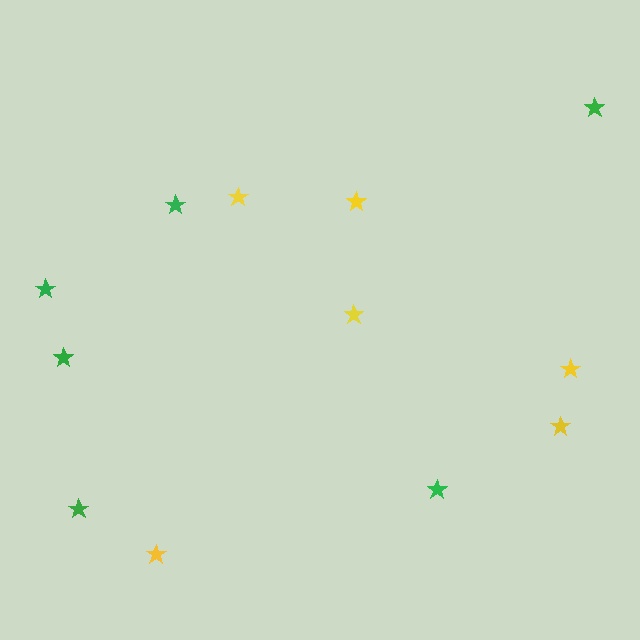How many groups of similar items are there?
There are 2 groups: one group of green stars (6) and one group of yellow stars (6).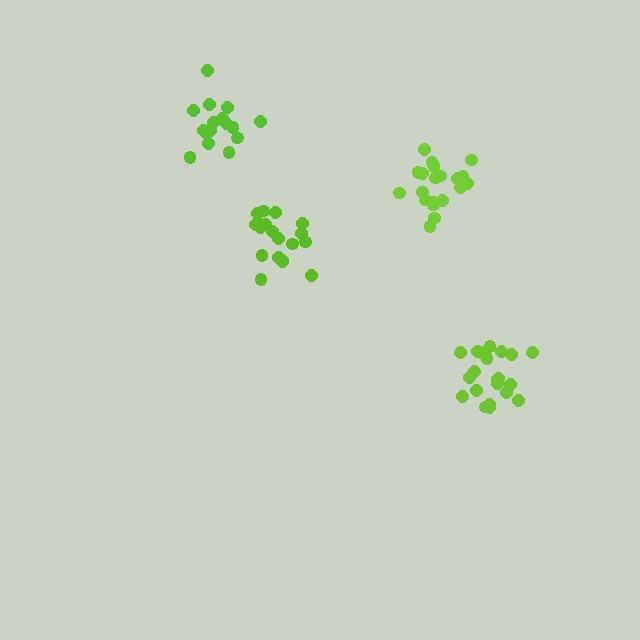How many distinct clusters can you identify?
There are 4 distinct clusters.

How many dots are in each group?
Group 1: 20 dots, Group 2: 16 dots, Group 3: 21 dots, Group 4: 19 dots (76 total).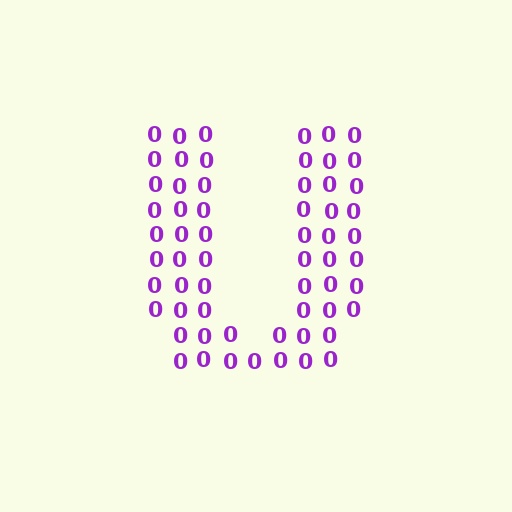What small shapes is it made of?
It is made of small digit 0's.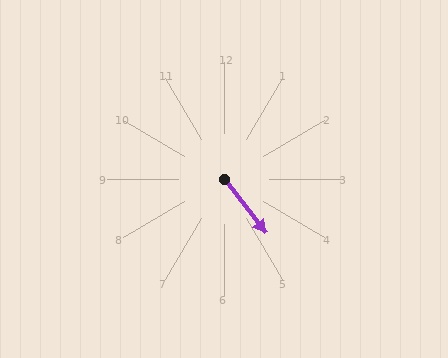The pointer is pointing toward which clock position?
Roughly 5 o'clock.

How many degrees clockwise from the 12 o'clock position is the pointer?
Approximately 142 degrees.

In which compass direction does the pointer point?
Southeast.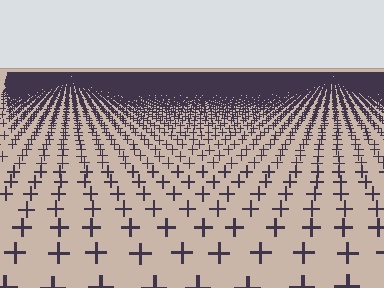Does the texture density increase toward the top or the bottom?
Density increases toward the top.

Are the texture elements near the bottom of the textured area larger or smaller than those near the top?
Larger. Near the bottom, elements are closer to the viewer and appear at a bigger on-screen size.